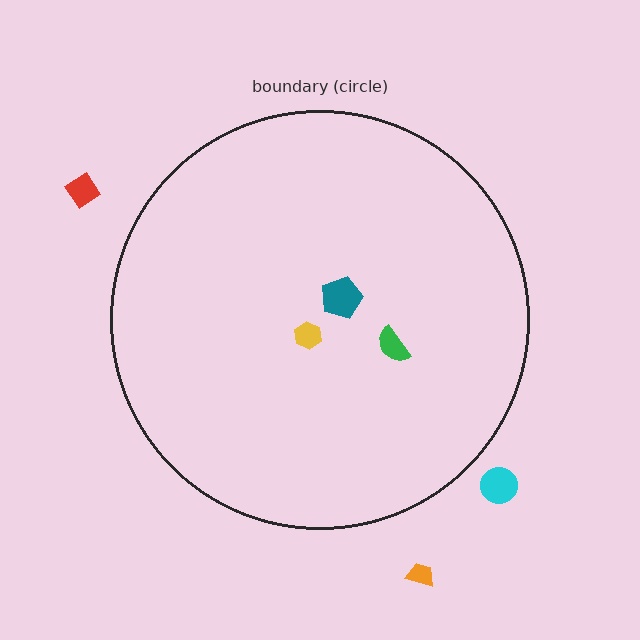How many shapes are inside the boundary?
3 inside, 3 outside.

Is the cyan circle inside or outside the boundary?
Outside.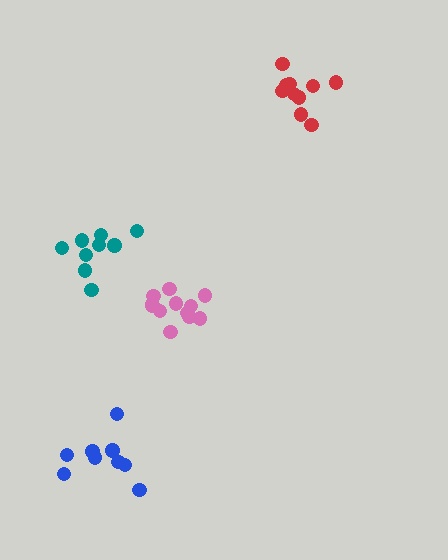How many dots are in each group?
Group 1: 9 dots, Group 2: 10 dots, Group 3: 9 dots, Group 4: 12 dots (40 total).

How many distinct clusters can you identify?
There are 4 distinct clusters.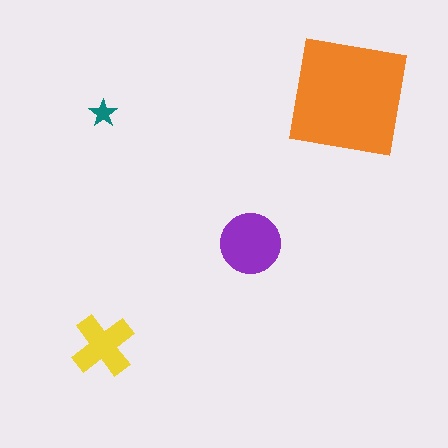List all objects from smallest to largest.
The teal star, the yellow cross, the purple circle, the orange square.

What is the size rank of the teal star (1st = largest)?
4th.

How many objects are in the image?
There are 4 objects in the image.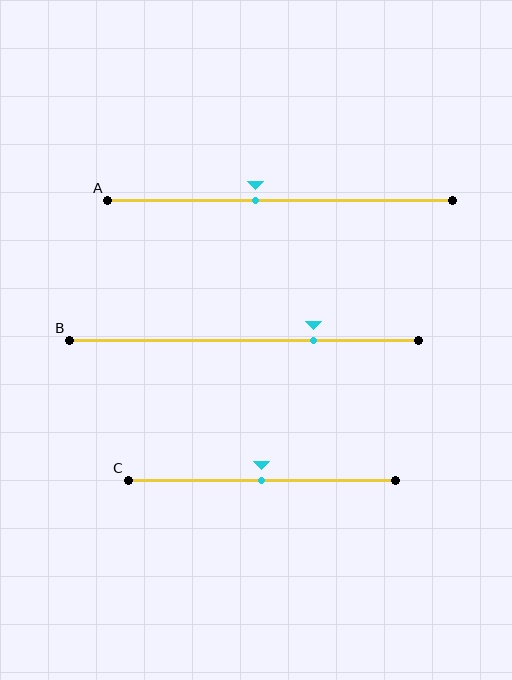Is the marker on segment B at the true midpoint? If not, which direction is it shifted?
No, the marker on segment B is shifted to the right by about 20% of the segment length.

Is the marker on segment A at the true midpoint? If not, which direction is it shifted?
No, the marker on segment A is shifted to the left by about 7% of the segment length.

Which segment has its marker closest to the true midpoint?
Segment C has its marker closest to the true midpoint.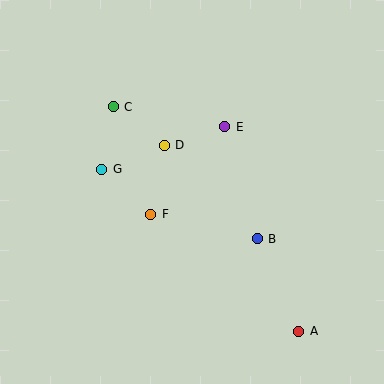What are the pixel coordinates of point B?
Point B is at (257, 239).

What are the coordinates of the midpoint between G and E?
The midpoint between G and E is at (163, 148).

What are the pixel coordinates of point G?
Point G is at (102, 169).